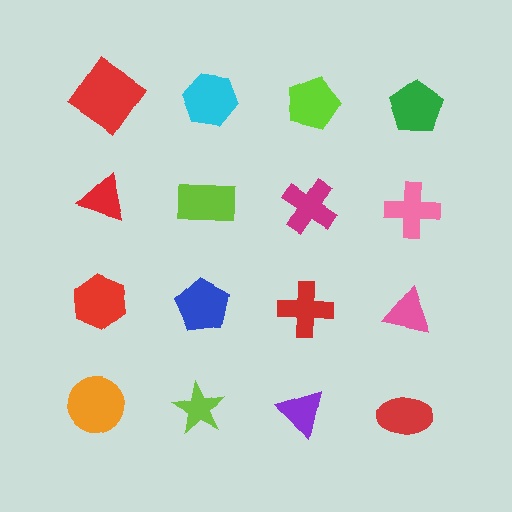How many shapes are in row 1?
4 shapes.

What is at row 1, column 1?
A red diamond.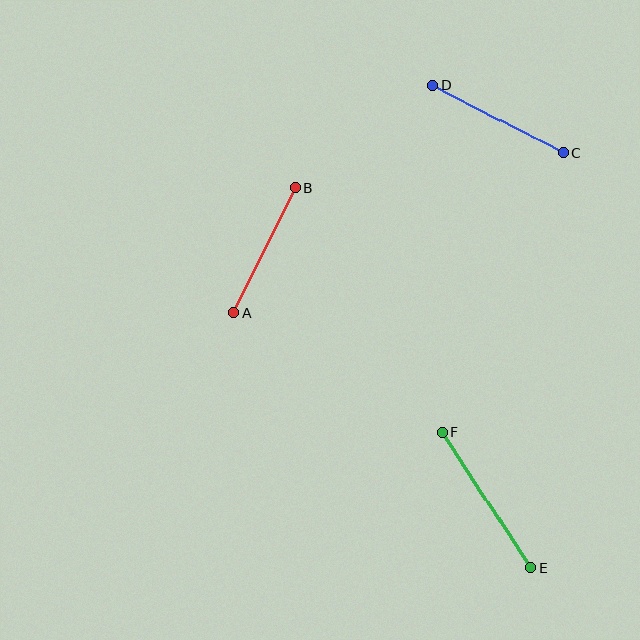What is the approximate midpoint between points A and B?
The midpoint is at approximately (264, 250) pixels.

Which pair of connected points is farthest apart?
Points E and F are farthest apart.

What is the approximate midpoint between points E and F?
The midpoint is at approximately (487, 500) pixels.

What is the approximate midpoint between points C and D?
The midpoint is at approximately (498, 119) pixels.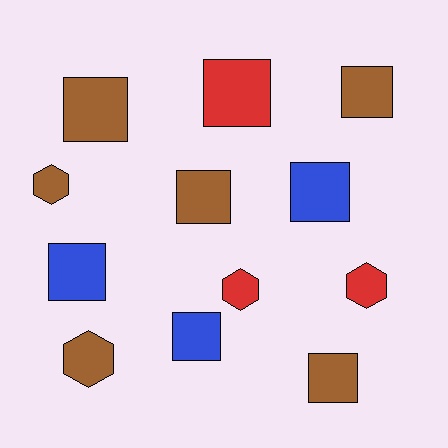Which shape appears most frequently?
Square, with 8 objects.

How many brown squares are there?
There are 4 brown squares.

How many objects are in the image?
There are 12 objects.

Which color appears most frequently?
Brown, with 6 objects.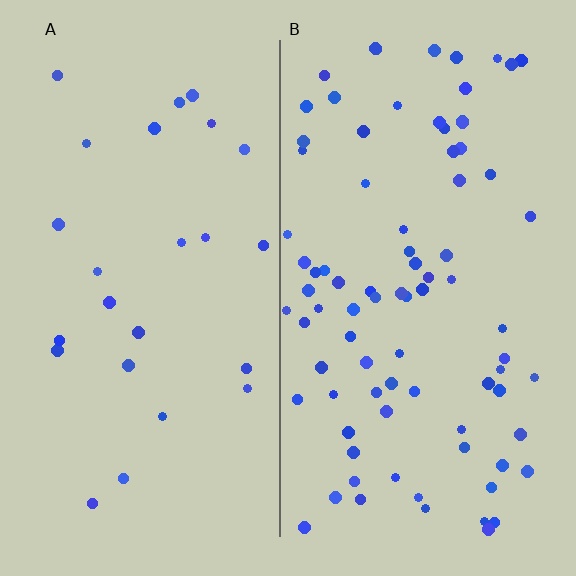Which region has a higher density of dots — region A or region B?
B (the right).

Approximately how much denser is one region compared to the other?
Approximately 3.4× — region B over region A.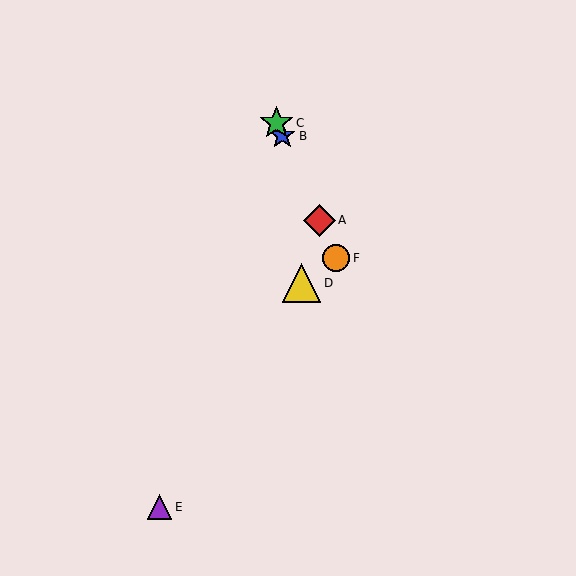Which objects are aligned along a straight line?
Objects A, B, C, F are aligned along a straight line.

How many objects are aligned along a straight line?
4 objects (A, B, C, F) are aligned along a straight line.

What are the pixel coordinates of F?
Object F is at (336, 258).